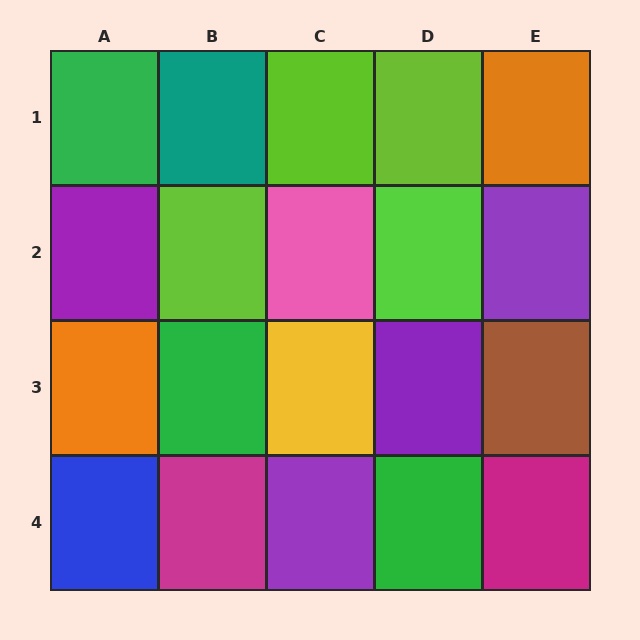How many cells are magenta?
2 cells are magenta.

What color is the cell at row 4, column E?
Magenta.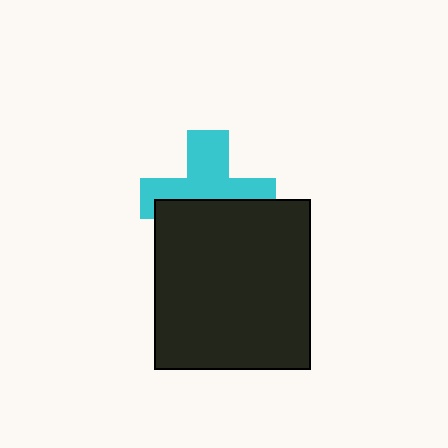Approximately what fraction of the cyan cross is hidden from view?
Roughly 46% of the cyan cross is hidden behind the black rectangle.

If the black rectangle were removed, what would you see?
You would see the complete cyan cross.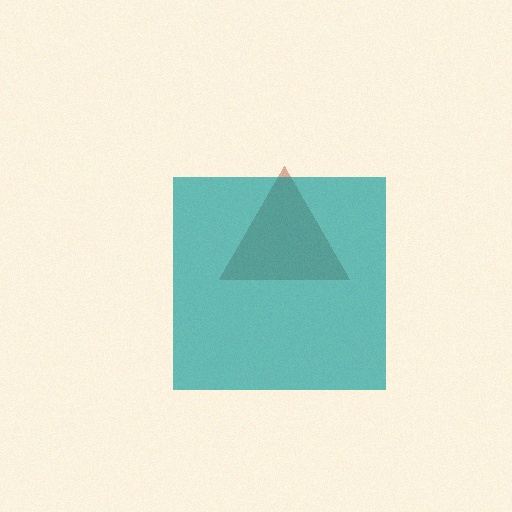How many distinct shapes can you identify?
There are 2 distinct shapes: a brown triangle, a teal square.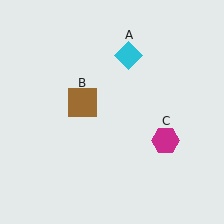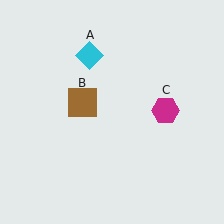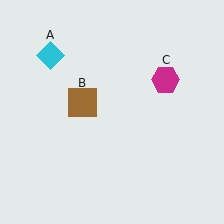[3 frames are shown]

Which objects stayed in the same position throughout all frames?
Brown square (object B) remained stationary.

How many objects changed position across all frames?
2 objects changed position: cyan diamond (object A), magenta hexagon (object C).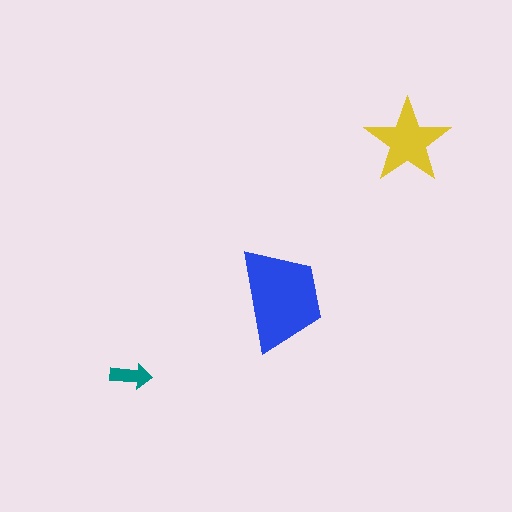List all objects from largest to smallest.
The blue trapezoid, the yellow star, the teal arrow.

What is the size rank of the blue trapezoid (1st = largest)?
1st.